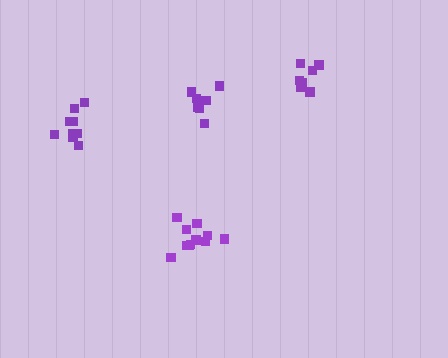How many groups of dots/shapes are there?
There are 4 groups.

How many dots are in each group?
Group 1: 7 dots, Group 2: 9 dots, Group 3: 11 dots, Group 4: 7 dots (34 total).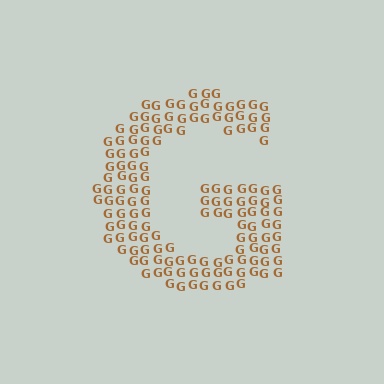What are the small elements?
The small elements are letter G's.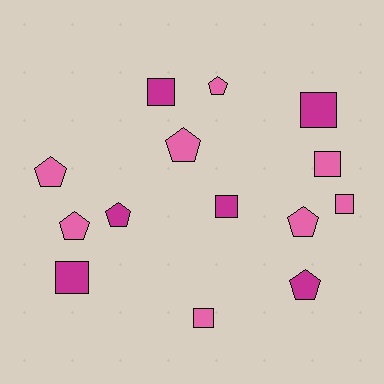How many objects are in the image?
There are 14 objects.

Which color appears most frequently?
Pink, with 8 objects.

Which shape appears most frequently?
Square, with 7 objects.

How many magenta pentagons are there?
There are 2 magenta pentagons.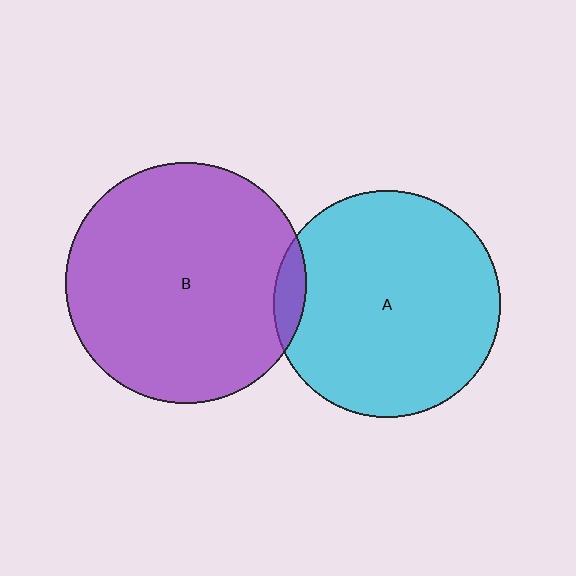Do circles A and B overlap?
Yes.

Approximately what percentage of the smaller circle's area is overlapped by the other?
Approximately 5%.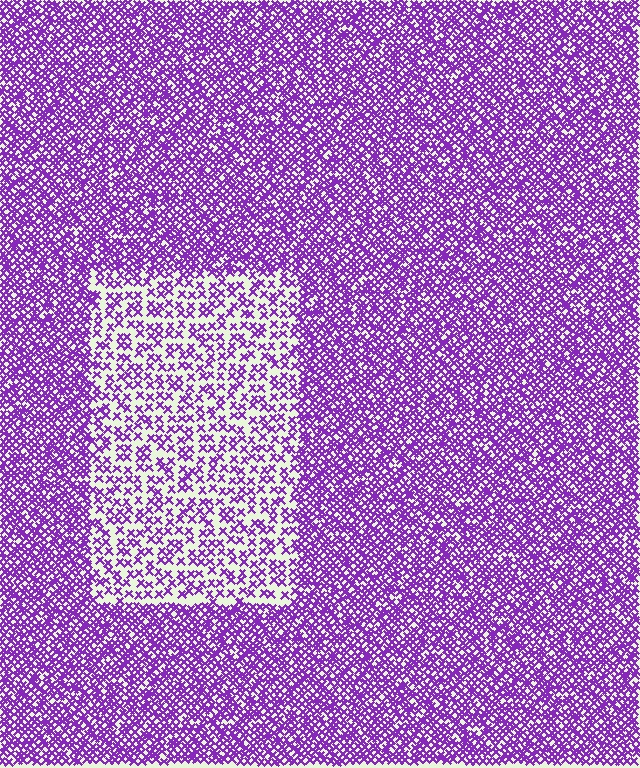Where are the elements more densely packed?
The elements are more densely packed outside the rectangle boundary.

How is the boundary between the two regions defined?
The boundary is defined by a change in element density (approximately 2.2x ratio). All elements are the same color, size, and shape.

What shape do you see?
I see a rectangle.